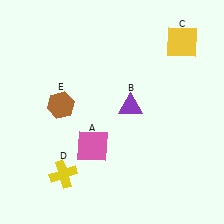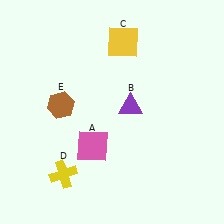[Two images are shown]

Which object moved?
The yellow square (C) moved left.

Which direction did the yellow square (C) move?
The yellow square (C) moved left.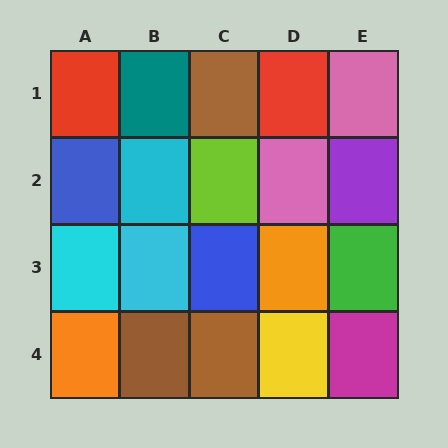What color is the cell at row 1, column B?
Teal.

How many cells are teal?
1 cell is teal.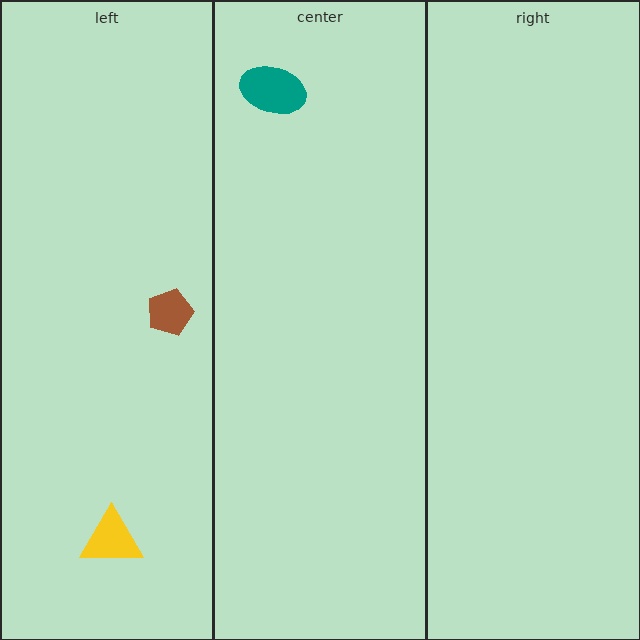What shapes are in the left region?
The brown pentagon, the yellow triangle.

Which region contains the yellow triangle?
The left region.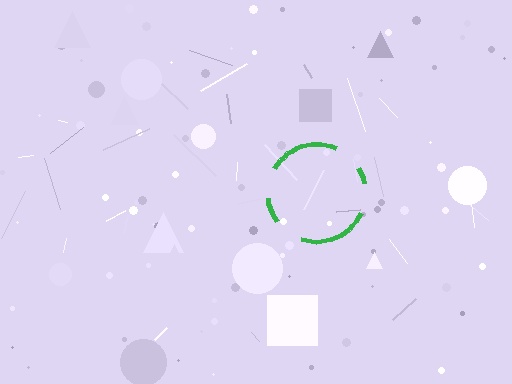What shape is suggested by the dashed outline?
The dashed outline suggests a circle.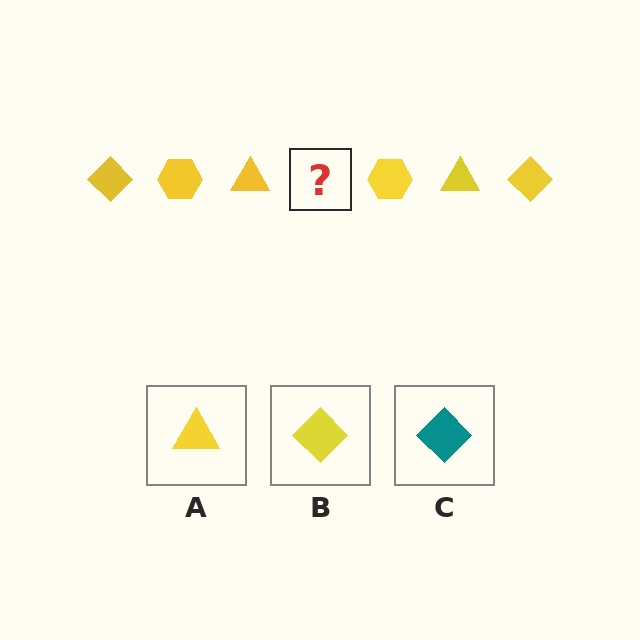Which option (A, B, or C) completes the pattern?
B.